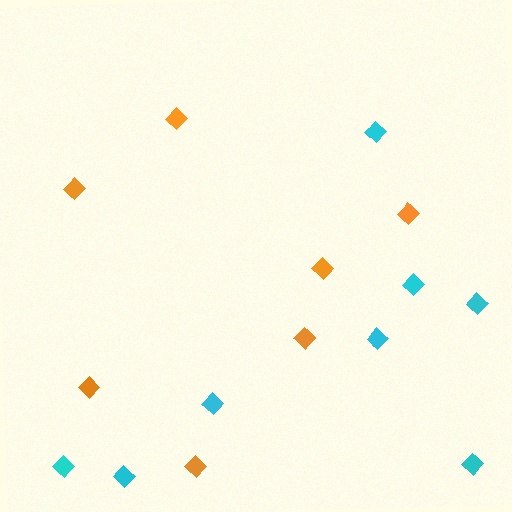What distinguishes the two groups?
There are 2 groups: one group of orange diamonds (7) and one group of cyan diamonds (8).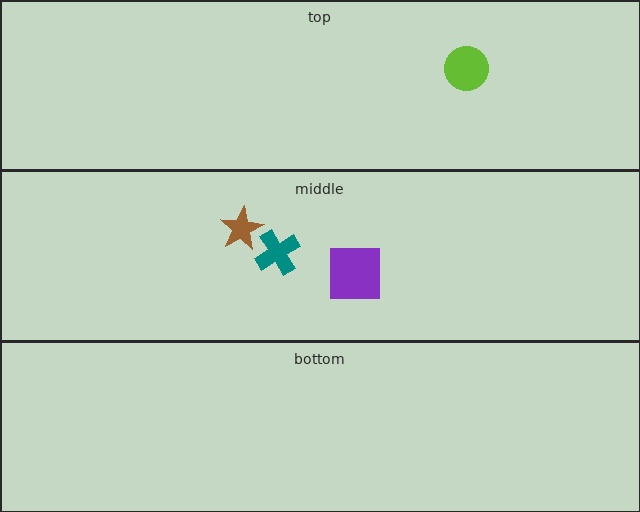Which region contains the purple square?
The middle region.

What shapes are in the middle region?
The purple square, the brown star, the teal cross.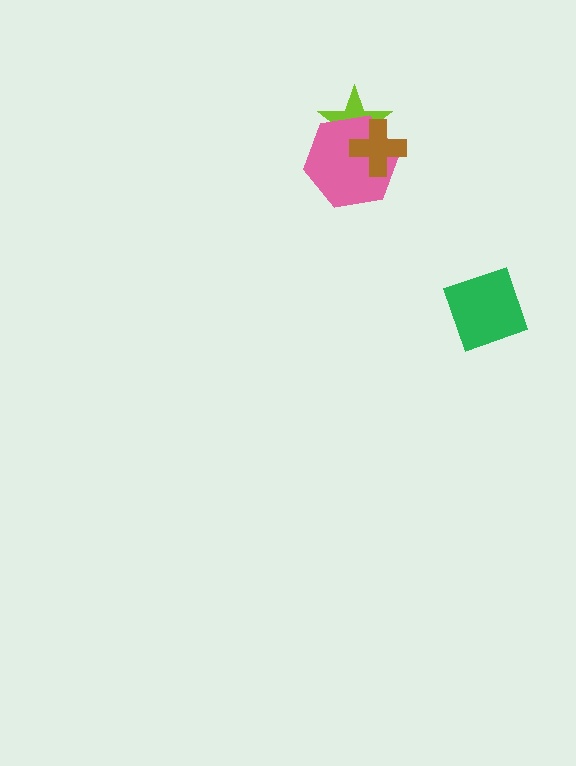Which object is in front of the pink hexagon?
The brown cross is in front of the pink hexagon.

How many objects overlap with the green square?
0 objects overlap with the green square.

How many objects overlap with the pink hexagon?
2 objects overlap with the pink hexagon.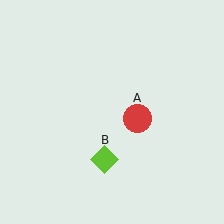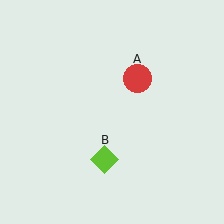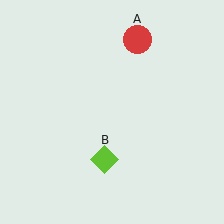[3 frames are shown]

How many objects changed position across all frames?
1 object changed position: red circle (object A).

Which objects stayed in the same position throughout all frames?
Lime diamond (object B) remained stationary.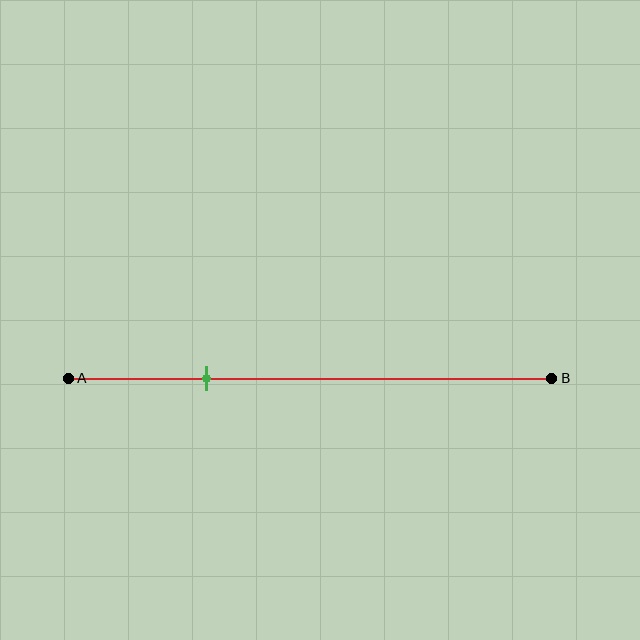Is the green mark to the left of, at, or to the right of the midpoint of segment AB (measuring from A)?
The green mark is to the left of the midpoint of segment AB.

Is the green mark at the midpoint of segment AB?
No, the mark is at about 30% from A, not at the 50% midpoint.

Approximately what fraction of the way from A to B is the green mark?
The green mark is approximately 30% of the way from A to B.